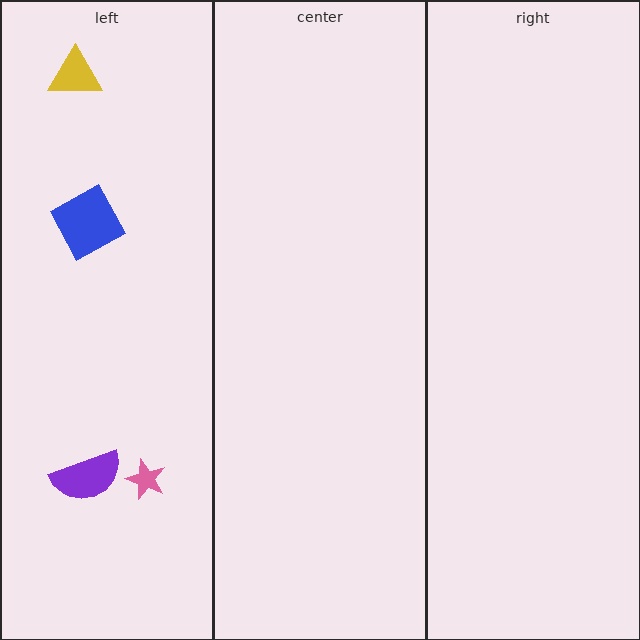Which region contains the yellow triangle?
The left region.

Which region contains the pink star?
The left region.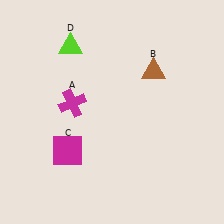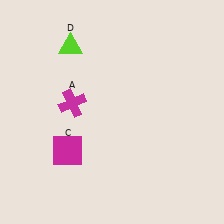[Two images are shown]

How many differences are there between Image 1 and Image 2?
There is 1 difference between the two images.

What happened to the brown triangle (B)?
The brown triangle (B) was removed in Image 2. It was in the top-right area of Image 1.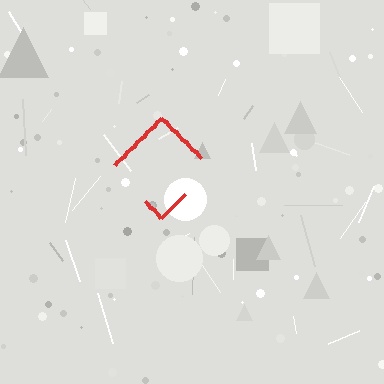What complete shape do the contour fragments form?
The contour fragments form a diamond.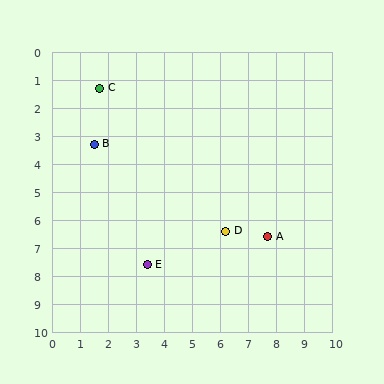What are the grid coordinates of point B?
Point B is at approximately (1.5, 3.3).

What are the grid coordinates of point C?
Point C is at approximately (1.7, 1.3).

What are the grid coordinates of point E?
Point E is at approximately (3.4, 7.6).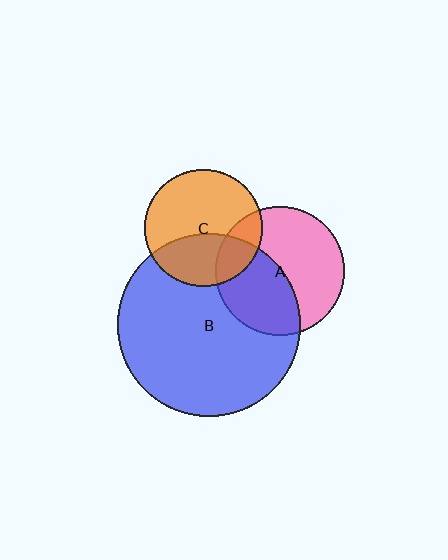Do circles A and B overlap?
Yes.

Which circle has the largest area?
Circle B (blue).